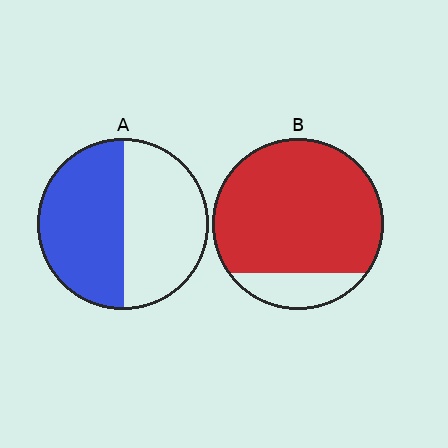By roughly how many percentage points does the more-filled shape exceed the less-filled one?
By roughly 35 percentage points (B over A).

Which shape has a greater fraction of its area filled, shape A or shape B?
Shape B.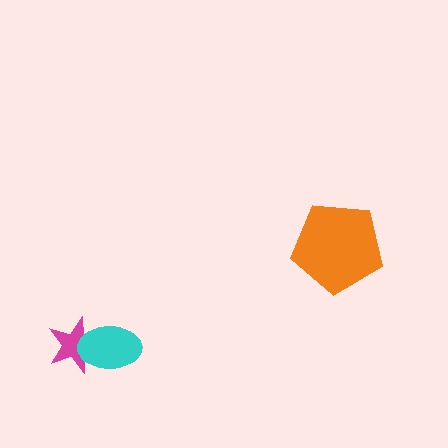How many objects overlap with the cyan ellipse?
1 object overlaps with the cyan ellipse.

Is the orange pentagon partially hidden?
No, no other shape covers it.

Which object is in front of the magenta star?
The cyan ellipse is in front of the magenta star.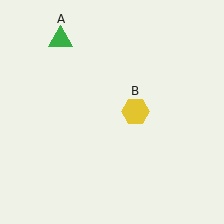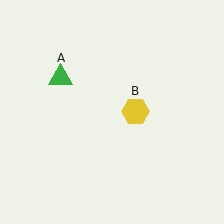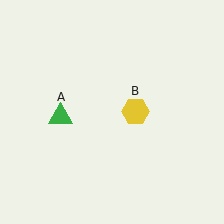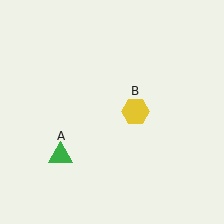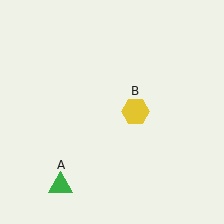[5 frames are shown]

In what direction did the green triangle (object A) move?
The green triangle (object A) moved down.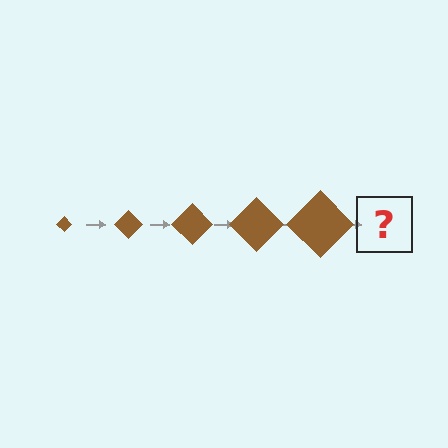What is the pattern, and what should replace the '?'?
The pattern is that the diamond gets progressively larger each step. The '?' should be a brown diamond, larger than the previous one.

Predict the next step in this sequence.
The next step is a brown diamond, larger than the previous one.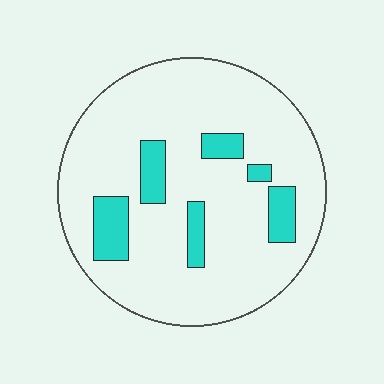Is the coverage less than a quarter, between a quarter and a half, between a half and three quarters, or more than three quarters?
Less than a quarter.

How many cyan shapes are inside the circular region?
6.